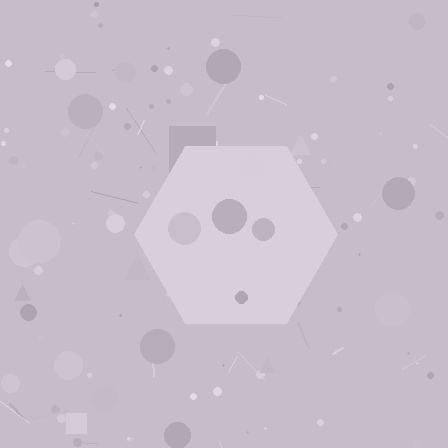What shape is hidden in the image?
A hexagon is hidden in the image.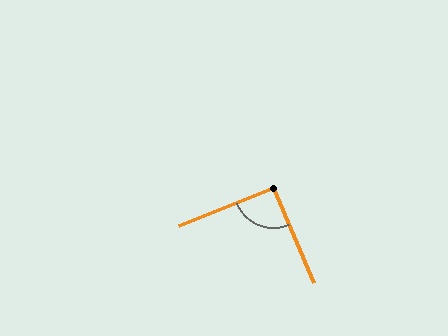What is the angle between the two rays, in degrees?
Approximately 92 degrees.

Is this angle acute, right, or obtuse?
It is approximately a right angle.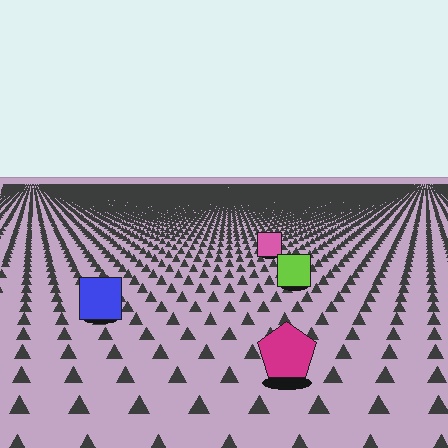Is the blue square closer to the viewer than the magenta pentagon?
No. The magenta pentagon is closer — you can tell from the texture gradient: the ground texture is coarser near it.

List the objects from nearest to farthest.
From nearest to farthest: the magenta pentagon, the blue square, the lime square, the pink square.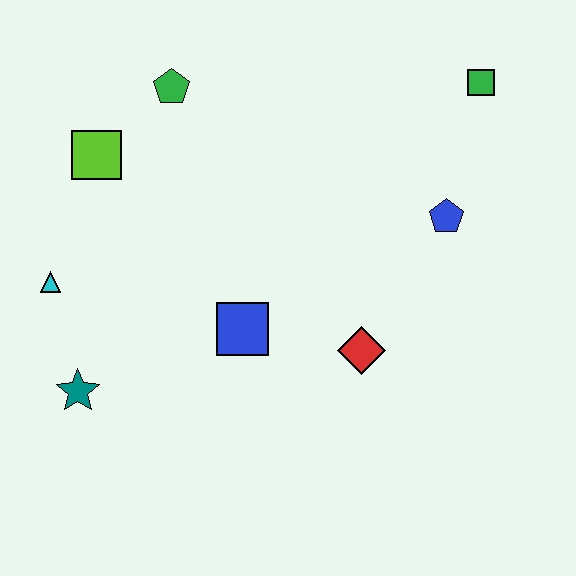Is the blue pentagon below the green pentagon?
Yes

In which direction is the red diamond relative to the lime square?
The red diamond is to the right of the lime square.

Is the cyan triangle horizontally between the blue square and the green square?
No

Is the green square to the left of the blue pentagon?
No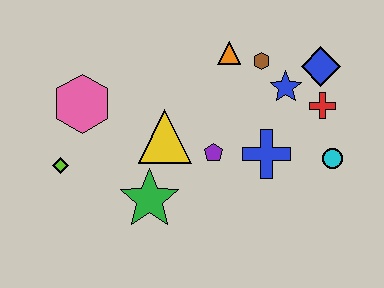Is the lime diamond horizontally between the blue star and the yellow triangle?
No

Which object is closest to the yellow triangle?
The purple pentagon is closest to the yellow triangle.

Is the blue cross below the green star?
No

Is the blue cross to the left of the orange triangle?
No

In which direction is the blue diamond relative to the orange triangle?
The blue diamond is to the right of the orange triangle.